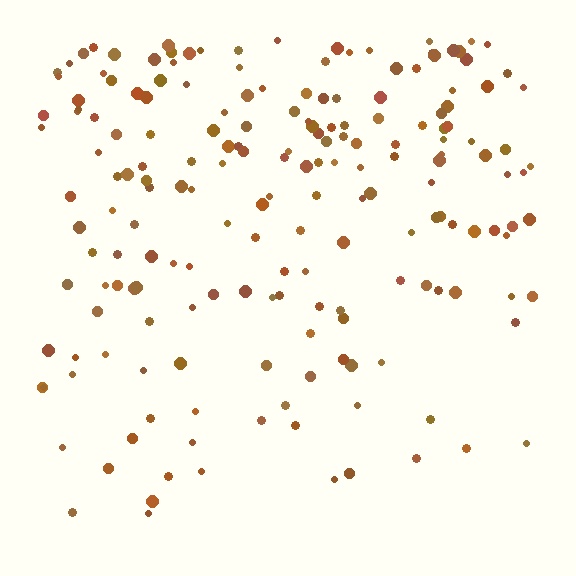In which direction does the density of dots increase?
From bottom to top, with the top side densest.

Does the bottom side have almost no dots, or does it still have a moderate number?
Still a moderate number, just noticeably fewer than the top.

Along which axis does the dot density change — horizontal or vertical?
Vertical.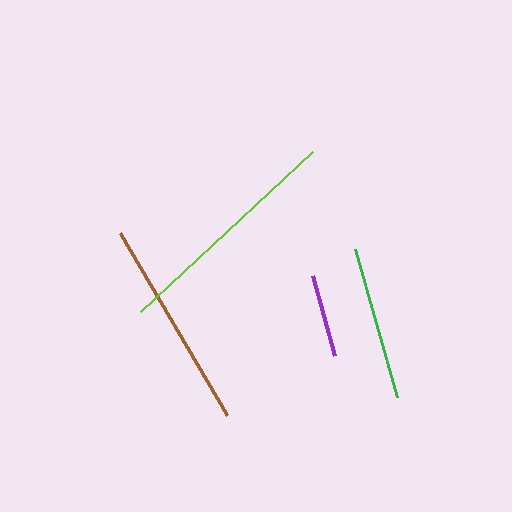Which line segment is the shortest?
The purple line is the shortest at approximately 83 pixels.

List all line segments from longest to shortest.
From longest to shortest: lime, brown, green, purple.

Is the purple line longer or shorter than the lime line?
The lime line is longer than the purple line.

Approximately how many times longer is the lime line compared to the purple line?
The lime line is approximately 2.8 times the length of the purple line.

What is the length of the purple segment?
The purple segment is approximately 83 pixels long.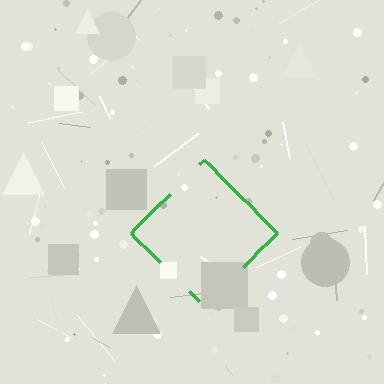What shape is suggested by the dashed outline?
The dashed outline suggests a diamond.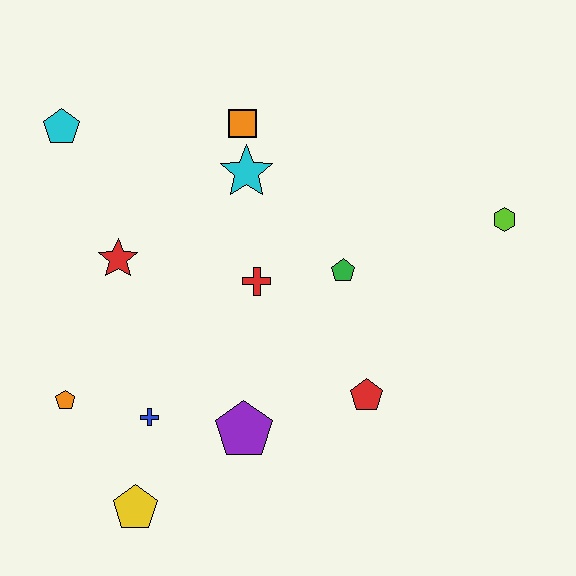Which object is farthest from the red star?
The lime hexagon is farthest from the red star.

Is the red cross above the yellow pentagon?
Yes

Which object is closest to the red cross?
The green pentagon is closest to the red cross.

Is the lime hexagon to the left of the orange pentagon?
No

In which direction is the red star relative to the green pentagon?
The red star is to the left of the green pentagon.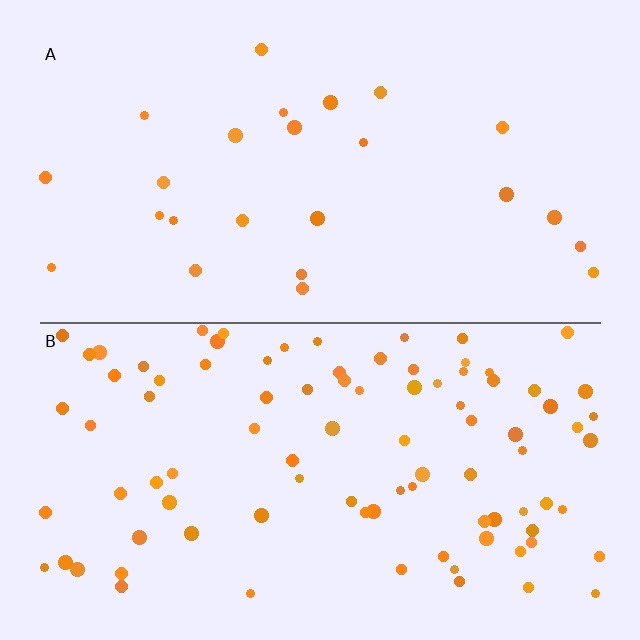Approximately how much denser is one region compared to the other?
Approximately 3.7× — region B over region A.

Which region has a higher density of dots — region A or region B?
B (the bottom).